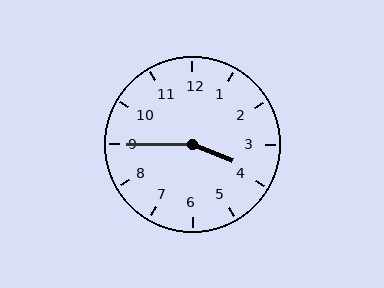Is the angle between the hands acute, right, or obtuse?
It is obtuse.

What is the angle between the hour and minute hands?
Approximately 158 degrees.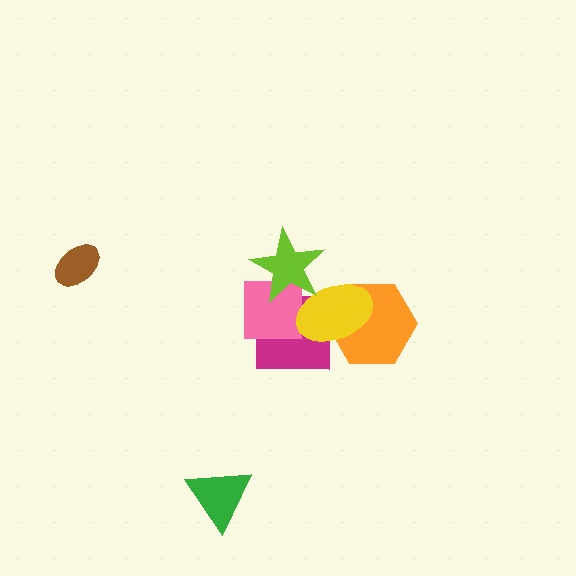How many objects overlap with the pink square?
2 objects overlap with the pink square.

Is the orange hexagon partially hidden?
Yes, it is partially covered by another shape.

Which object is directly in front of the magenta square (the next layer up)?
The pink square is directly in front of the magenta square.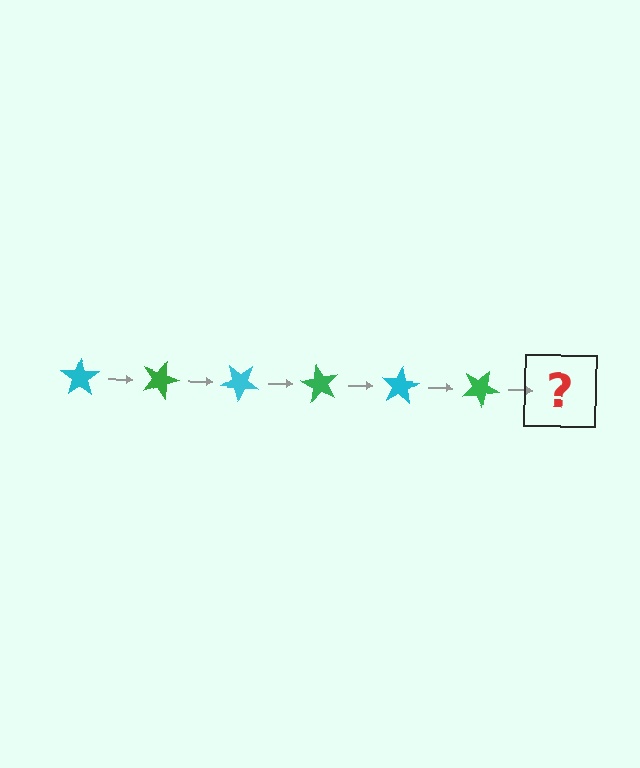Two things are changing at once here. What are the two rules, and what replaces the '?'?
The two rules are that it rotates 20 degrees each step and the color cycles through cyan and green. The '?' should be a cyan star, rotated 120 degrees from the start.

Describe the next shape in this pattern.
It should be a cyan star, rotated 120 degrees from the start.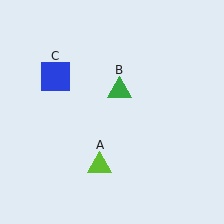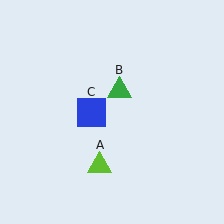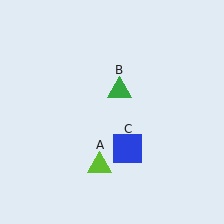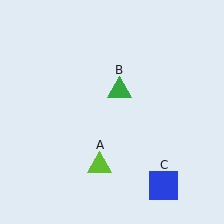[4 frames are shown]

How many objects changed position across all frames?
1 object changed position: blue square (object C).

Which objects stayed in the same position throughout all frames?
Lime triangle (object A) and green triangle (object B) remained stationary.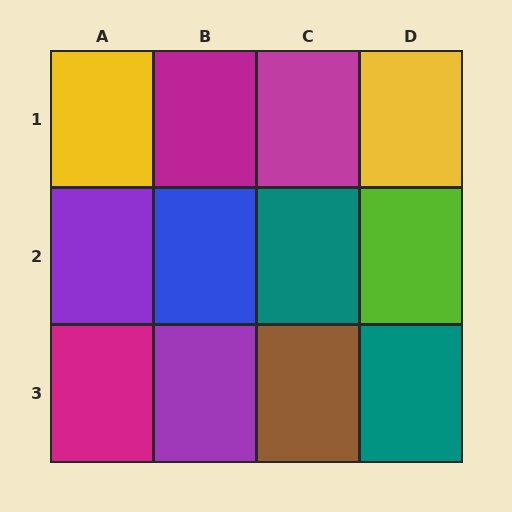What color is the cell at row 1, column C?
Magenta.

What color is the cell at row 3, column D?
Teal.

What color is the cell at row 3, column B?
Purple.